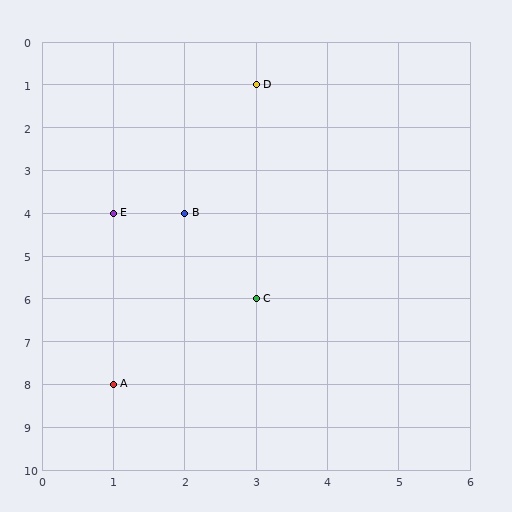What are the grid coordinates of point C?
Point C is at grid coordinates (3, 6).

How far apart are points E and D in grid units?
Points E and D are 2 columns and 3 rows apart (about 3.6 grid units diagonally).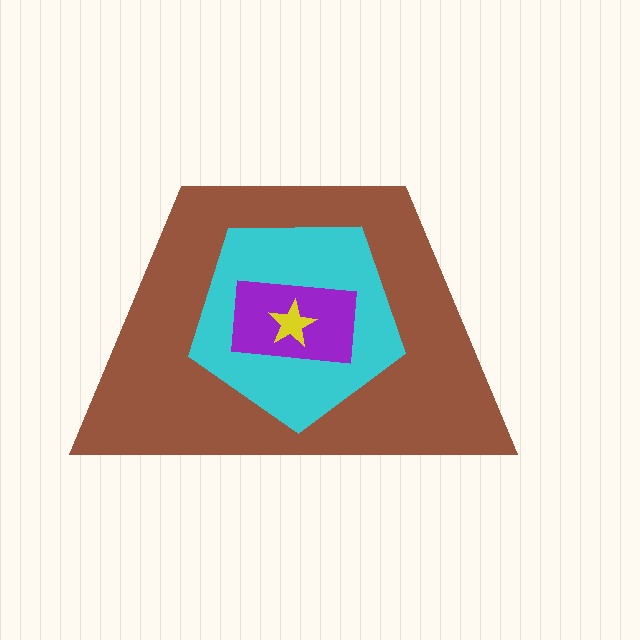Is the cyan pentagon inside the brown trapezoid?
Yes.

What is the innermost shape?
The yellow star.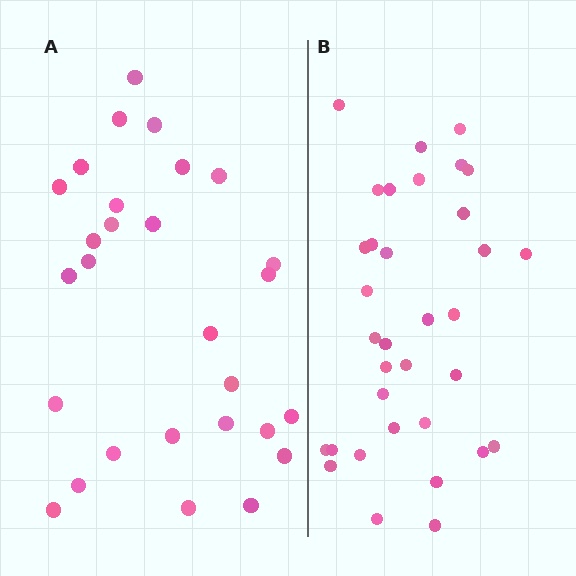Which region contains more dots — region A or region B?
Region B (the right region) has more dots.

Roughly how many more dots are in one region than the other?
Region B has about 6 more dots than region A.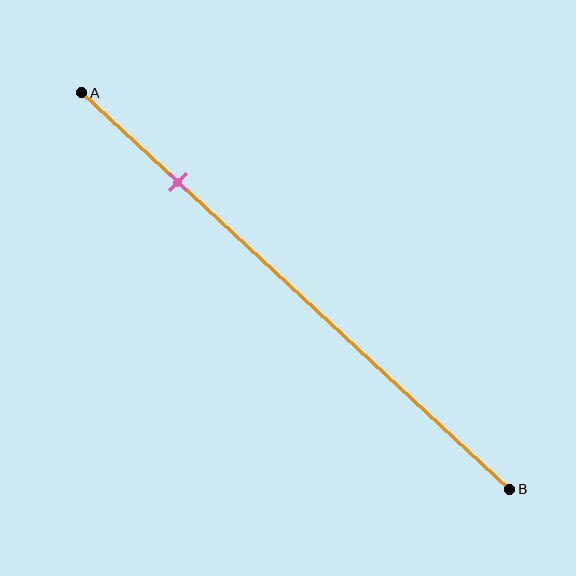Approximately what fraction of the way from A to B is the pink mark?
The pink mark is approximately 25% of the way from A to B.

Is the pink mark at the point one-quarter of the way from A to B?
Yes, the mark is approximately at the one-quarter point.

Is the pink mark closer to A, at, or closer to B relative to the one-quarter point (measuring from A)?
The pink mark is approximately at the one-quarter point of segment AB.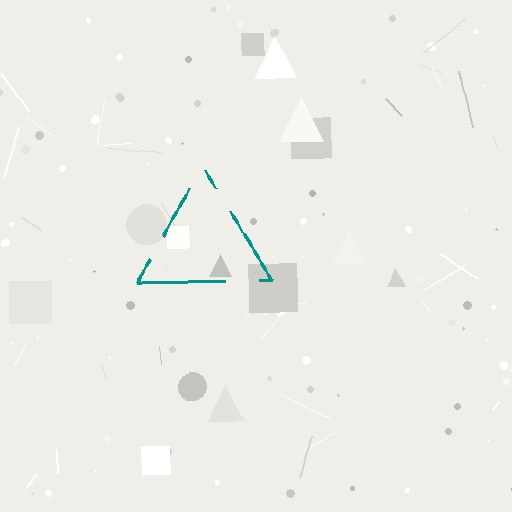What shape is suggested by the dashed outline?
The dashed outline suggests a triangle.